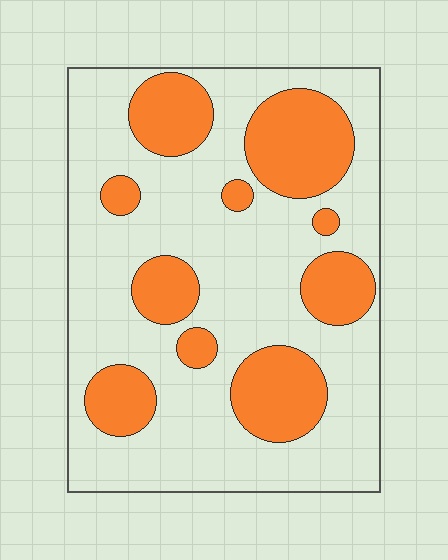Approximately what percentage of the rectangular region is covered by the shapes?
Approximately 30%.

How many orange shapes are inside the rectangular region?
10.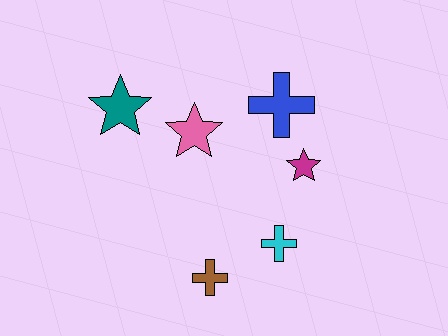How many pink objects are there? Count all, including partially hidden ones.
There is 1 pink object.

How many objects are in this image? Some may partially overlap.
There are 6 objects.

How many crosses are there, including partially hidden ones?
There are 3 crosses.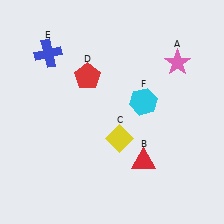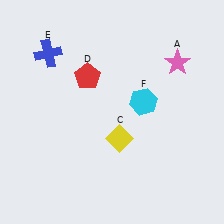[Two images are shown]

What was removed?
The red triangle (B) was removed in Image 2.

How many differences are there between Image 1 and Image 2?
There is 1 difference between the two images.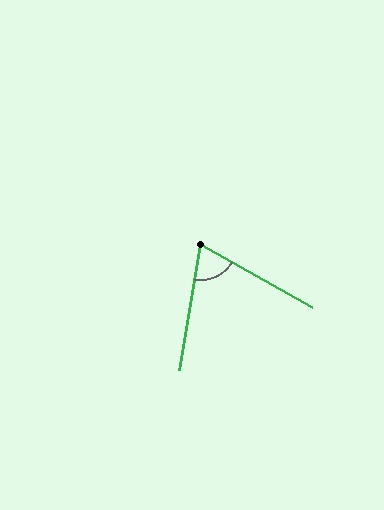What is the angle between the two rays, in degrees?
Approximately 70 degrees.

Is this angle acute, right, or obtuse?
It is acute.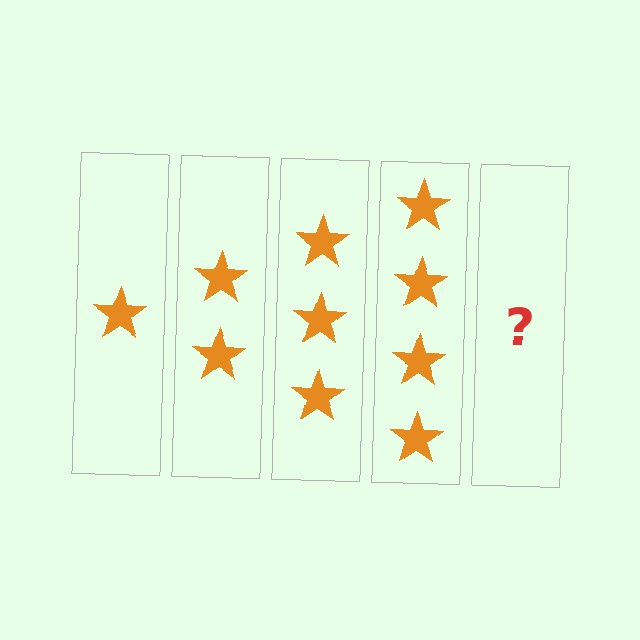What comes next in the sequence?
The next element should be 5 stars.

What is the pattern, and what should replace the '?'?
The pattern is that each step adds one more star. The '?' should be 5 stars.